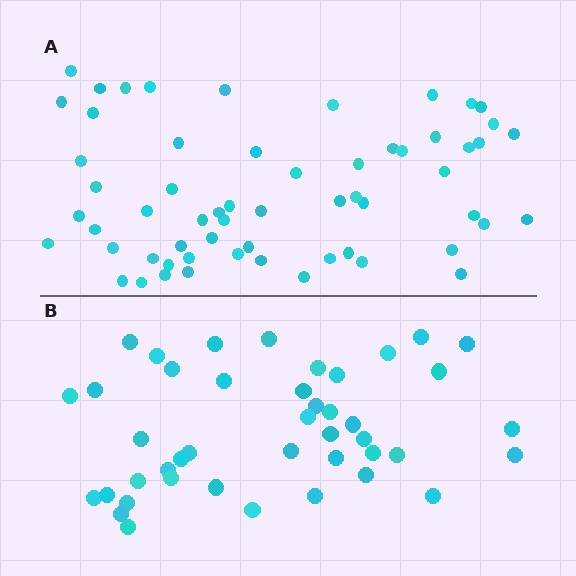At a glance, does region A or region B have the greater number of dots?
Region A (the top region) has more dots.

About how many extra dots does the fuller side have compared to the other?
Region A has approximately 15 more dots than region B.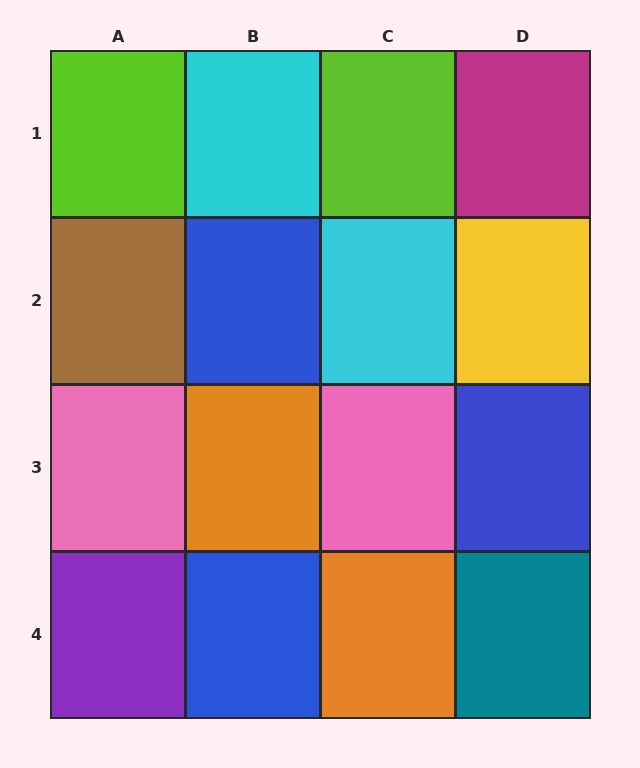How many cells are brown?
1 cell is brown.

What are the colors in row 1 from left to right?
Lime, cyan, lime, magenta.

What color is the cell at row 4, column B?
Blue.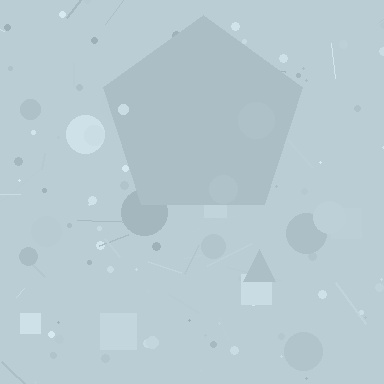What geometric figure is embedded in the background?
A pentagon is embedded in the background.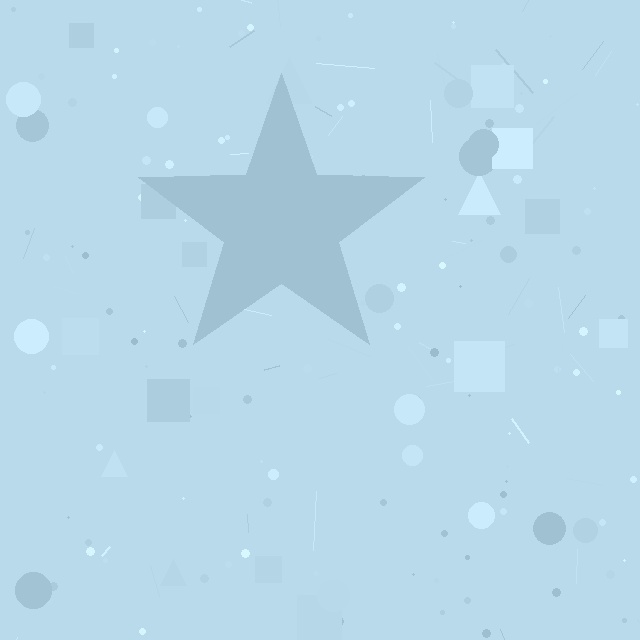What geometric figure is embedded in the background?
A star is embedded in the background.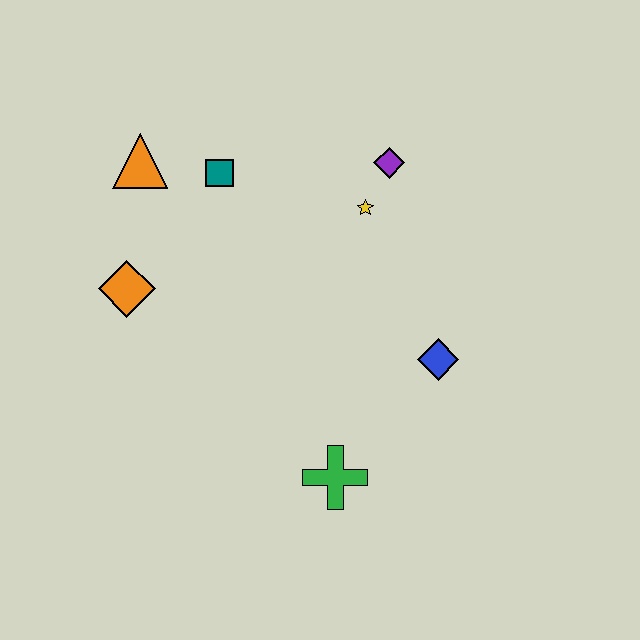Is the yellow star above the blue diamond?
Yes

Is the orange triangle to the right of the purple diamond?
No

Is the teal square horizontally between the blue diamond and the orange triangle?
Yes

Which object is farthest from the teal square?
The green cross is farthest from the teal square.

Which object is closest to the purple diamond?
The yellow star is closest to the purple diamond.